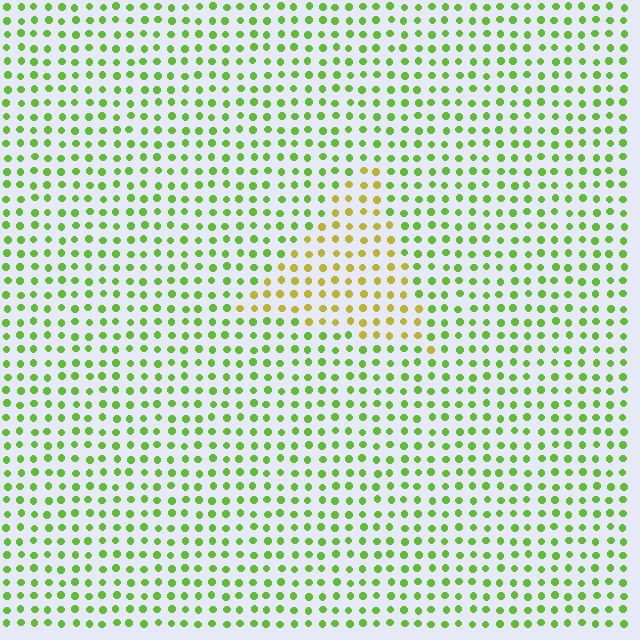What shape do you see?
I see a triangle.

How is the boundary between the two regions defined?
The boundary is defined purely by a slight shift in hue (about 43 degrees). Spacing, size, and orientation are identical on both sides.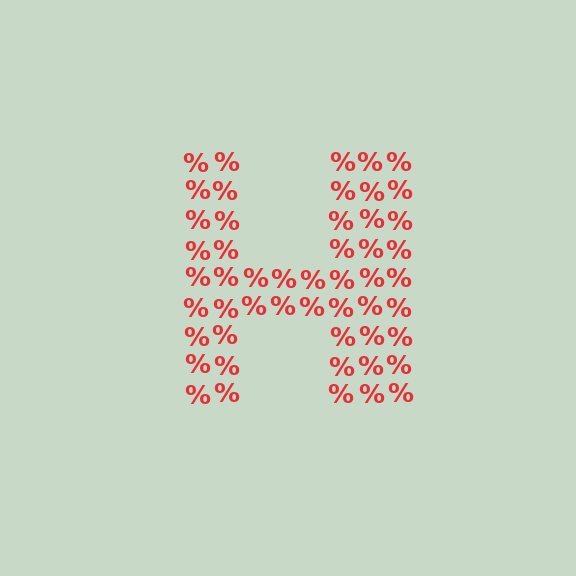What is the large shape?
The large shape is the letter H.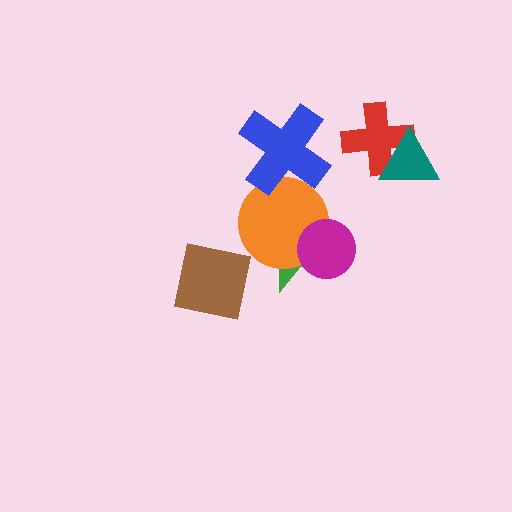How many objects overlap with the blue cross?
1 object overlaps with the blue cross.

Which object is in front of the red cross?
The teal triangle is in front of the red cross.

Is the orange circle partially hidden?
Yes, it is partially covered by another shape.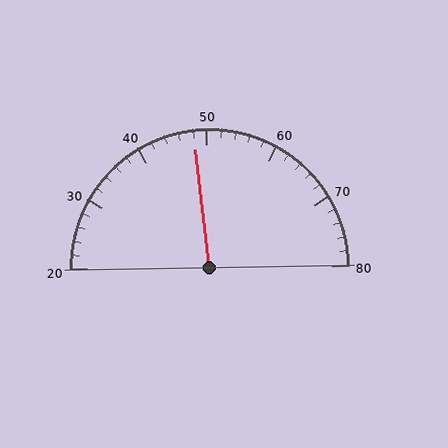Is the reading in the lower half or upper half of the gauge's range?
The reading is in the lower half of the range (20 to 80).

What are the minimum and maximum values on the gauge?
The gauge ranges from 20 to 80.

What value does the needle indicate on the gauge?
The needle indicates approximately 48.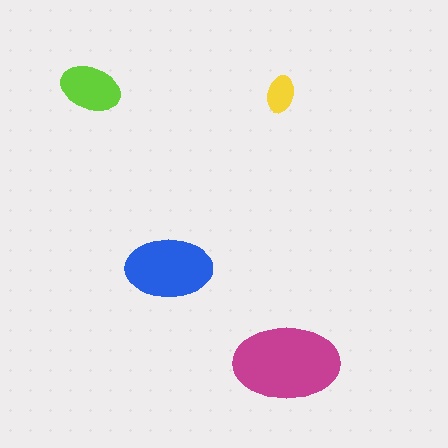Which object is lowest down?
The magenta ellipse is bottommost.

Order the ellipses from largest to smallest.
the magenta one, the blue one, the lime one, the yellow one.